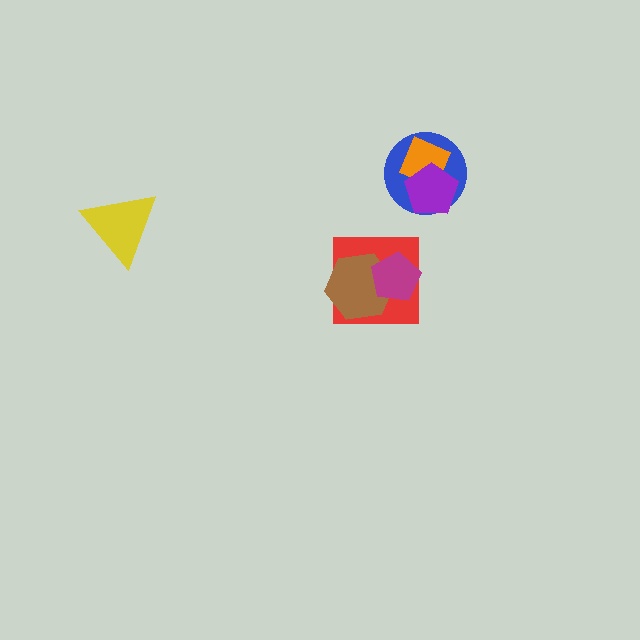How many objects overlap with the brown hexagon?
2 objects overlap with the brown hexagon.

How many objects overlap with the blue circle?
2 objects overlap with the blue circle.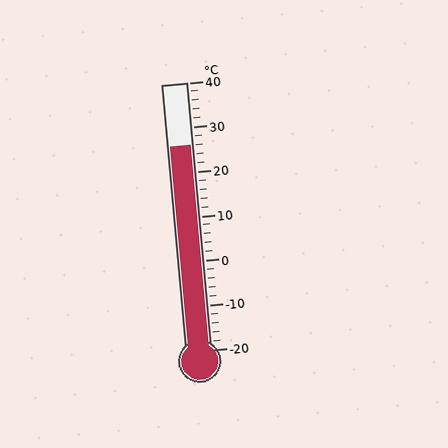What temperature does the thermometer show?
The thermometer shows approximately 26°C.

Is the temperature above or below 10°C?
The temperature is above 10°C.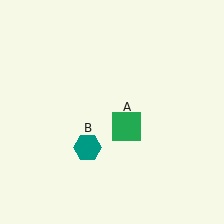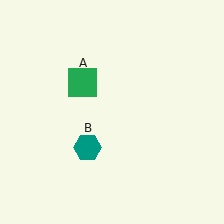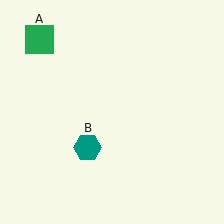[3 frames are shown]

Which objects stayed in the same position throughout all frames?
Teal hexagon (object B) remained stationary.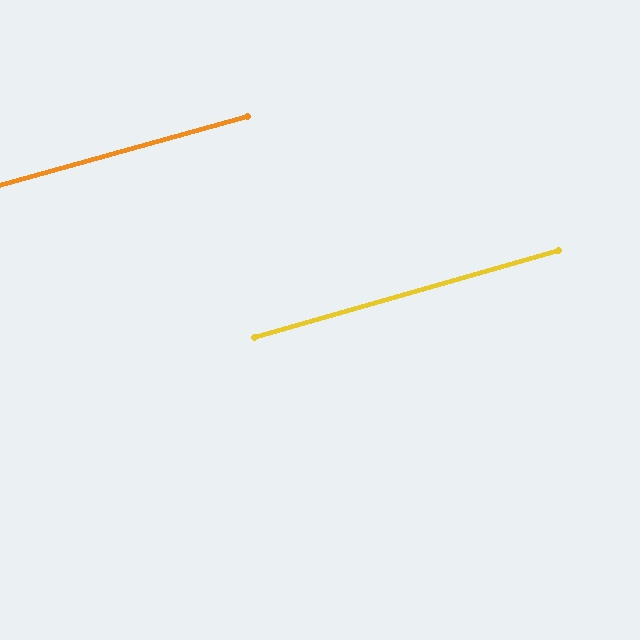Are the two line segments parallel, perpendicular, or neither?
Parallel — their directions differ by only 0.4°.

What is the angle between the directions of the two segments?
Approximately 0 degrees.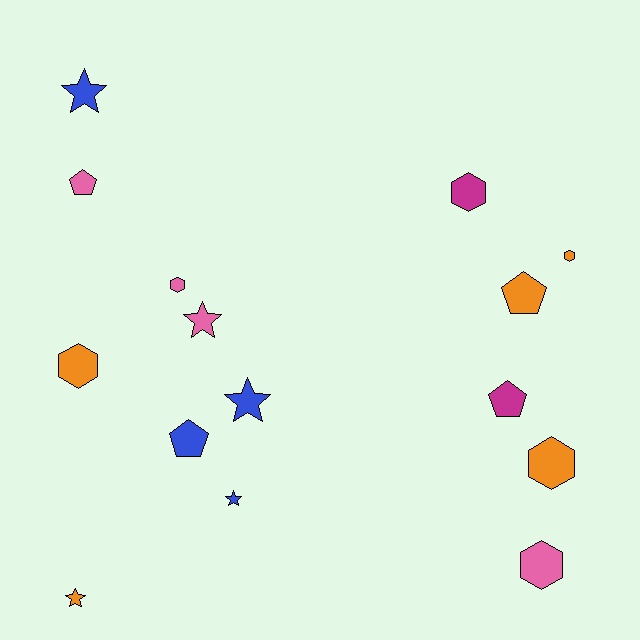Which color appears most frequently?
Orange, with 5 objects.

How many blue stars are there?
There are 3 blue stars.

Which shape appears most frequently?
Hexagon, with 6 objects.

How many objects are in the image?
There are 15 objects.